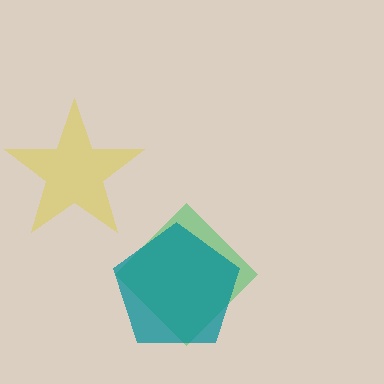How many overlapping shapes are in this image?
There are 3 overlapping shapes in the image.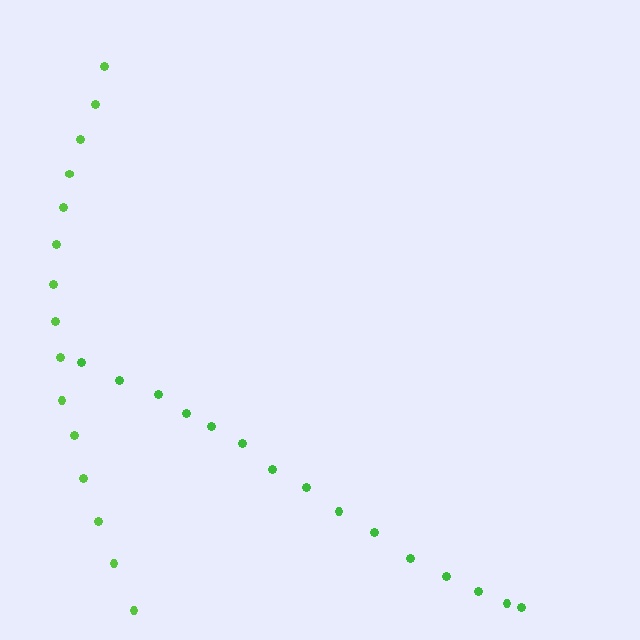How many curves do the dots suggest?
There are 2 distinct paths.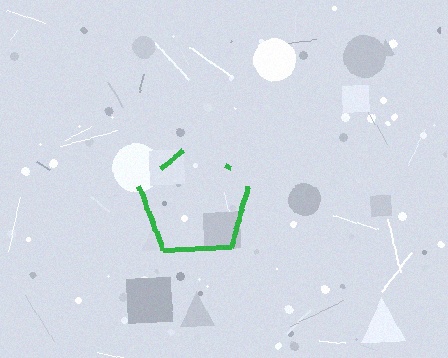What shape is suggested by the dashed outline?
The dashed outline suggests a pentagon.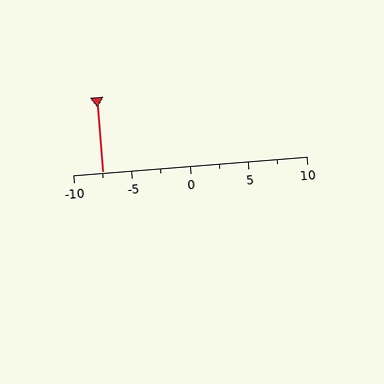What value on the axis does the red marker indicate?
The marker indicates approximately -7.5.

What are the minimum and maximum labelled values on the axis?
The axis runs from -10 to 10.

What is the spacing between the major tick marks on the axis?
The major ticks are spaced 5 apart.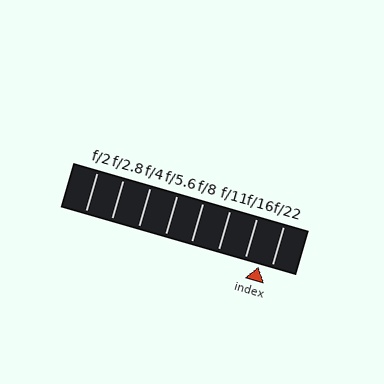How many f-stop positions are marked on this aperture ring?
There are 8 f-stop positions marked.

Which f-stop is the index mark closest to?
The index mark is closest to f/22.